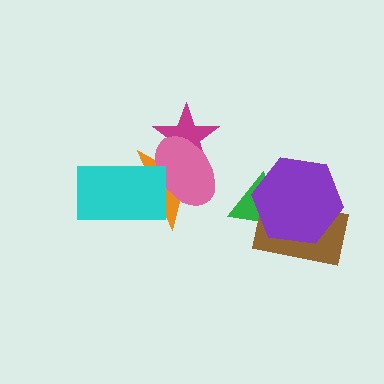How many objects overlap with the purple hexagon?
2 objects overlap with the purple hexagon.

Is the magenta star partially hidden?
Yes, it is partially covered by another shape.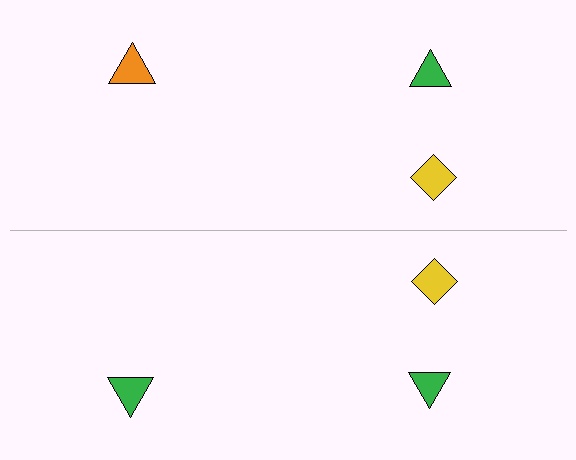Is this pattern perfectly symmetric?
No, the pattern is not perfectly symmetric. The green triangle on the bottom side breaks the symmetry — its mirror counterpart is orange.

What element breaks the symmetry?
The green triangle on the bottom side breaks the symmetry — its mirror counterpart is orange.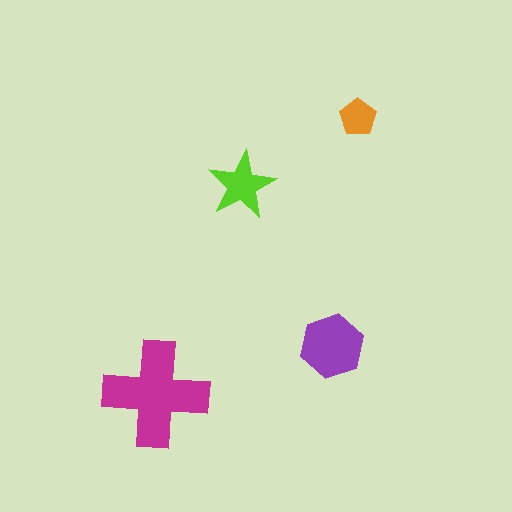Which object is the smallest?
The orange pentagon.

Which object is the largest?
The magenta cross.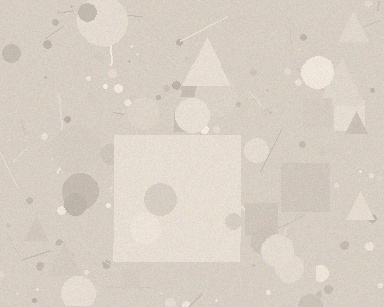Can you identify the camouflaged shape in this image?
The camouflaged shape is a square.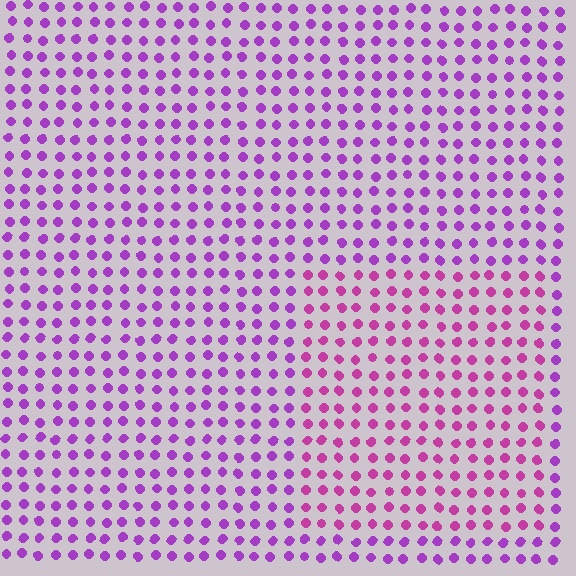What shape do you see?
I see a rectangle.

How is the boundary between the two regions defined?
The boundary is defined purely by a slight shift in hue (about 29 degrees). Spacing, size, and orientation are identical on both sides.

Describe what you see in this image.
The image is filled with small purple elements in a uniform arrangement. A rectangle-shaped region is visible where the elements are tinted to a slightly different hue, forming a subtle color boundary.